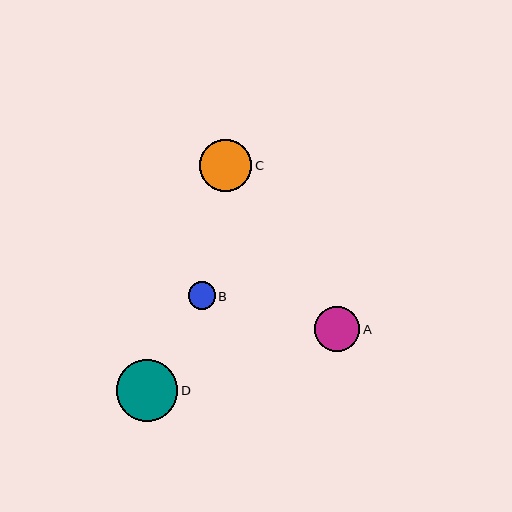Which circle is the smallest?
Circle B is the smallest with a size of approximately 27 pixels.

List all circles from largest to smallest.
From largest to smallest: D, C, A, B.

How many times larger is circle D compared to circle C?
Circle D is approximately 1.2 times the size of circle C.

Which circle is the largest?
Circle D is the largest with a size of approximately 61 pixels.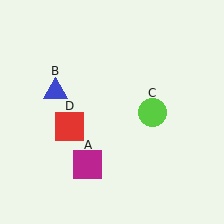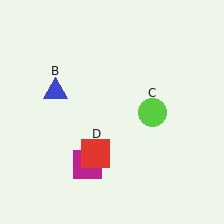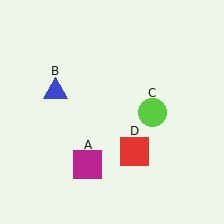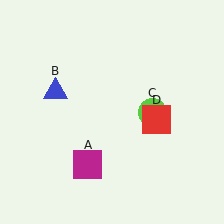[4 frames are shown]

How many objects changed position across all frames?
1 object changed position: red square (object D).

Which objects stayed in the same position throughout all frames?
Magenta square (object A) and blue triangle (object B) and lime circle (object C) remained stationary.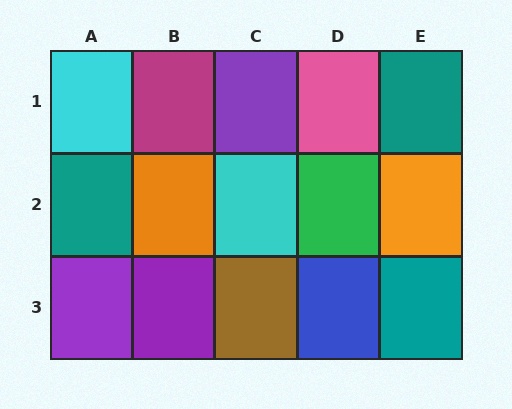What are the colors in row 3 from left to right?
Purple, purple, brown, blue, teal.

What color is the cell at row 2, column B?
Orange.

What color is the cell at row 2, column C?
Cyan.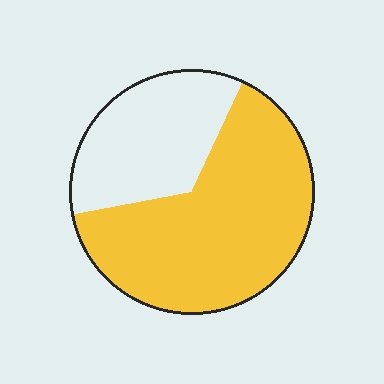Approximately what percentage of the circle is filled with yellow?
Approximately 65%.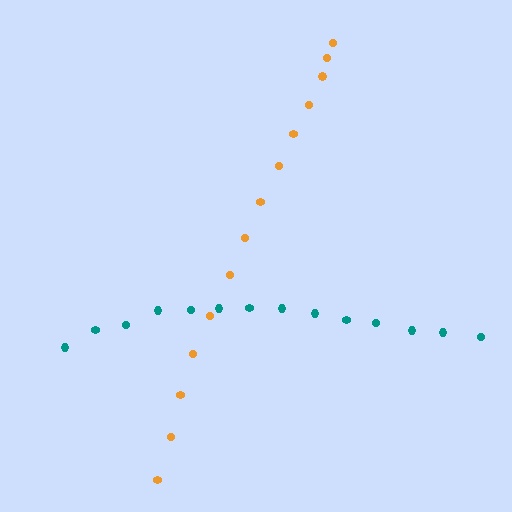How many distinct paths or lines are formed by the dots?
There are 2 distinct paths.